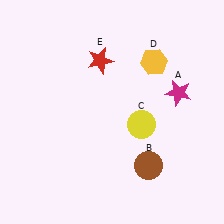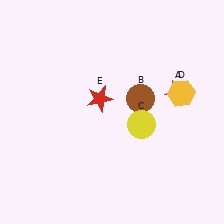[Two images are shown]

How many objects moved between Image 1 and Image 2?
3 objects moved between the two images.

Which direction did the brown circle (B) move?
The brown circle (B) moved up.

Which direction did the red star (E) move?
The red star (E) moved down.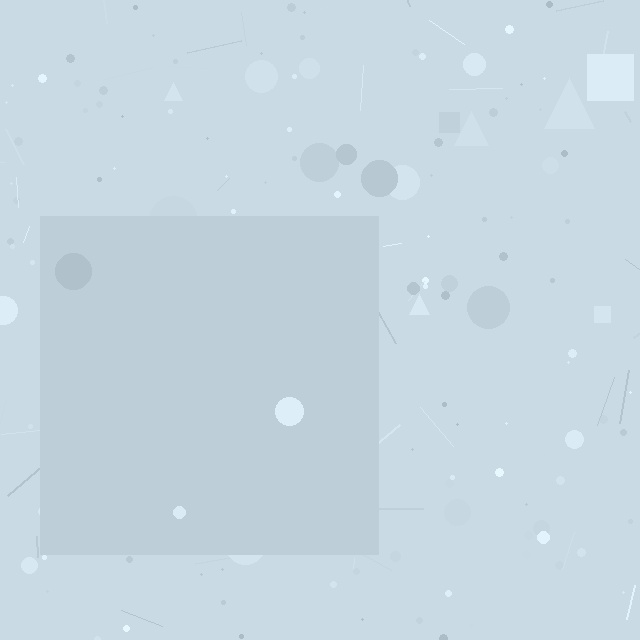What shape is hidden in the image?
A square is hidden in the image.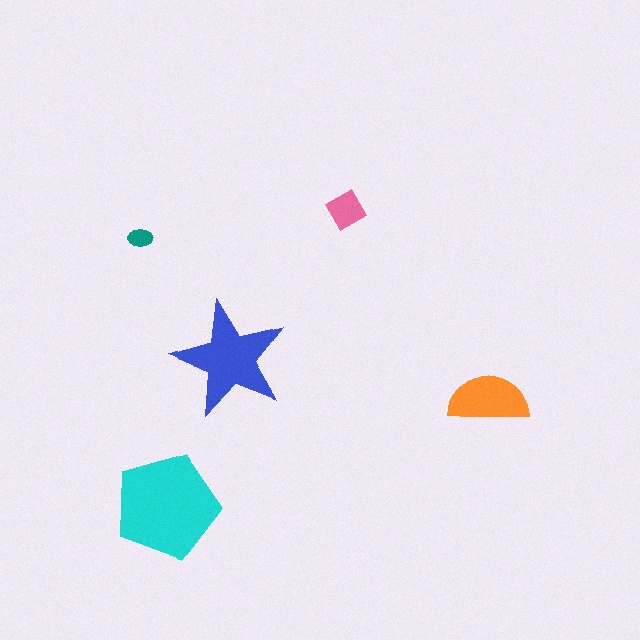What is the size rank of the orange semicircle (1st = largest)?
3rd.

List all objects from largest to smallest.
The cyan pentagon, the blue star, the orange semicircle, the pink diamond, the teal ellipse.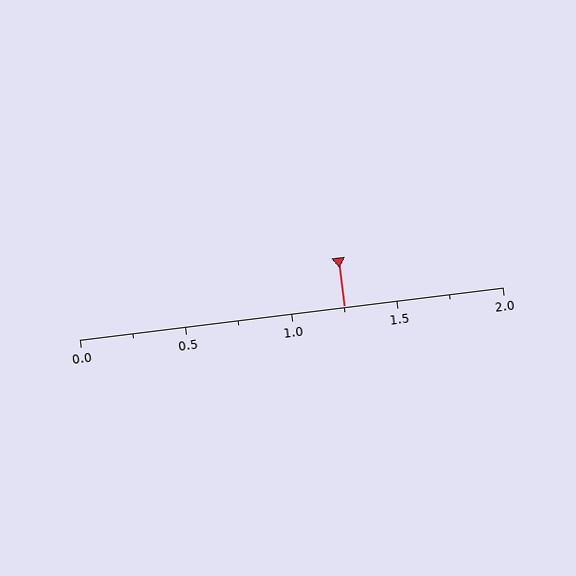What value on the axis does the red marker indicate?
The marker indicates approximately 1.25.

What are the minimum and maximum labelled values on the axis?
The axis runs from 0.0 to 2.0.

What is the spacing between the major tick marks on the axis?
The major ticks are spaced 0.5 apart.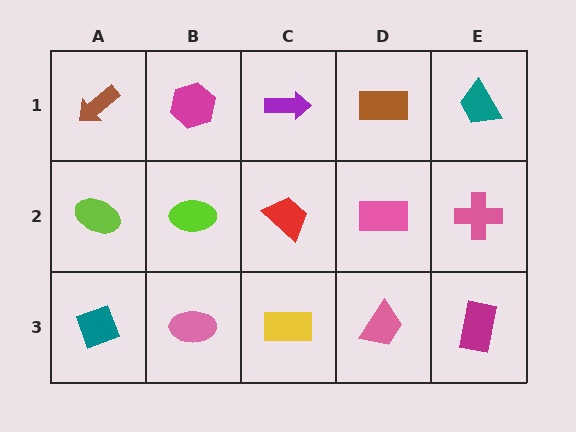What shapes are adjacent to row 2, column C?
A purple arrow (row 1, column C), a yellow rectangle (row 3, column C), a lime ellipse (row 2, column B), a pink rectangle (row 2, column D).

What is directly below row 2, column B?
A pink ellipse.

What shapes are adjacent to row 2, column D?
A brown rectangle (row 1, column D), a pink trapezoid (row 3, column D), a red trapezoid (row 2, column C), a pink cross (row 2, column E).